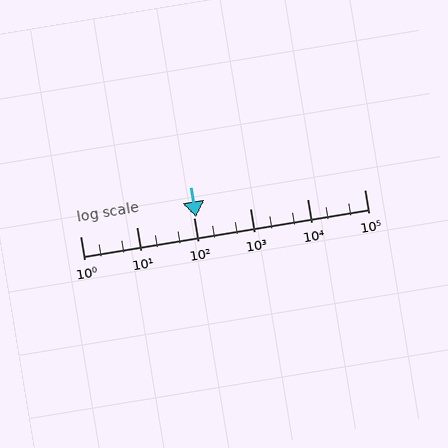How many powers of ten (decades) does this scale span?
The scale spans 5 decades, from 1 to 100000.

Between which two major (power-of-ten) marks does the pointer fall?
The pointer is between 100 and 1000.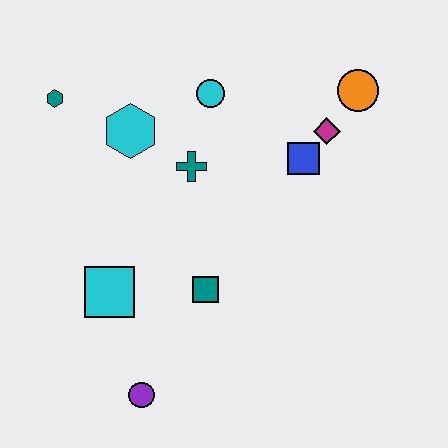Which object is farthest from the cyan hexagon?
The purple circle is farthest from the cyan hexagon.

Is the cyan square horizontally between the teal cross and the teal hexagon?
Yes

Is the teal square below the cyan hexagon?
Yes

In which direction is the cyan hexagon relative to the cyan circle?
The cyan hexagon is to the left of the cyan circle.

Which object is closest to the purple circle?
The cyan square is closest to the purple circle.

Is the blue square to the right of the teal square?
Yes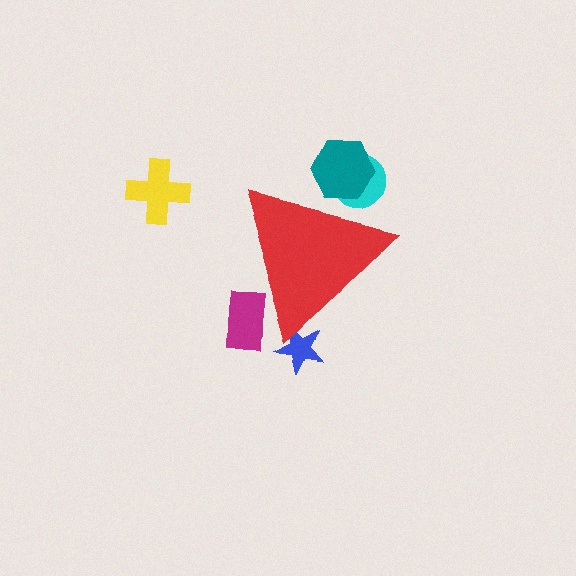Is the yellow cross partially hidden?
No, the yellow cross is fully visible.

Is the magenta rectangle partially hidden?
Yes, the magenta rectangle is partially hidden behind the red triangle.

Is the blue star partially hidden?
Yes, the blue star is partially hidden behind the red triangle.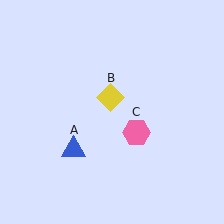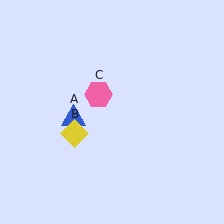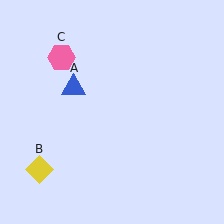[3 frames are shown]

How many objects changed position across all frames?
3 objects changed position: blue triangle (object A), yellow diamond (object B), pink hexagon (object C).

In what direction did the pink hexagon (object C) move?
The pink hexagon (object C) moved up and to the left.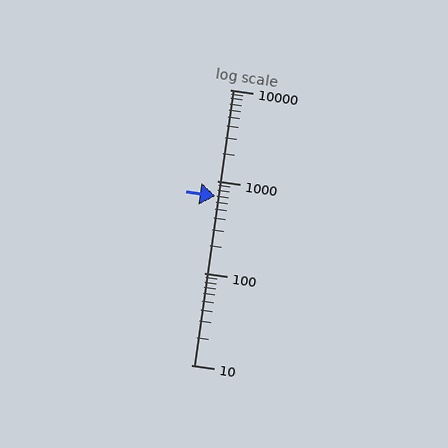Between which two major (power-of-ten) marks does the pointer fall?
The pointer is between 100 and 1000.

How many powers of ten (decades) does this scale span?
The scale spans 3 decades, from 10 to 10000.